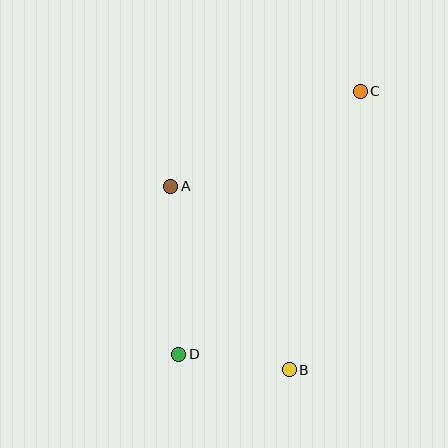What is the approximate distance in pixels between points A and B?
The distance between A and B is approximately 219 pixels.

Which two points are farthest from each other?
Points C and D are farthest from each other.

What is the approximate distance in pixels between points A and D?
The distance between A and D is approximately 168 pixels.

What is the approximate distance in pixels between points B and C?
The distance between B and C is approximately 287 pixels.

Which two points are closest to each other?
Points B and D are closest to each other.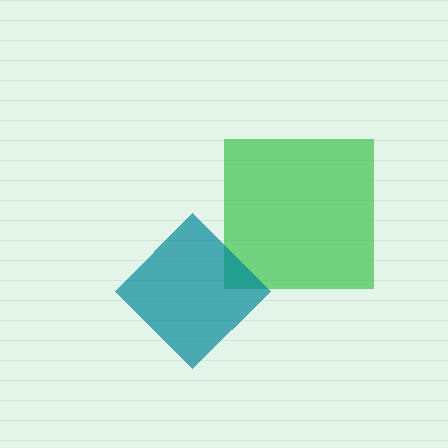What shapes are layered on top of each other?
The layered shapes are: a green square, a teal diamond.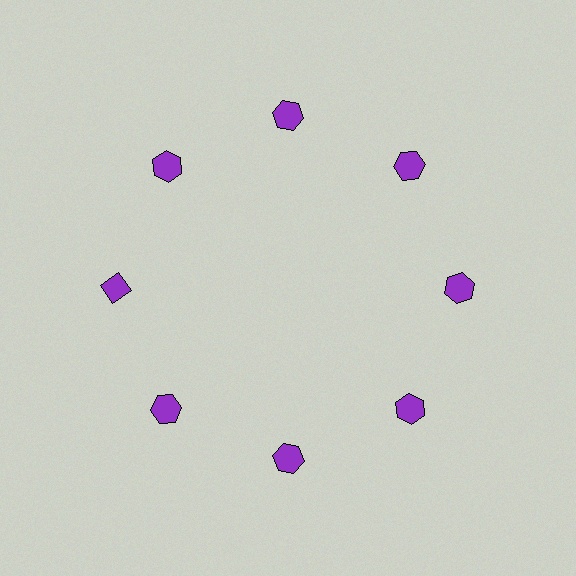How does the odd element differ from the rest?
It has a different shape: diamond instead of hexagon.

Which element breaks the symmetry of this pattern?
The purple diamond at roughly the 9 o'clock position breaks the symmetry. All other shapes are purple hexagons.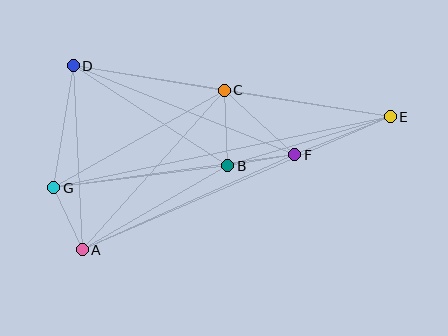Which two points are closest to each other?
Points B and F are closest to each other.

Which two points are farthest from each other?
Points E and G are farthest from each other.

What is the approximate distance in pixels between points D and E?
The distance between D and E is approximately 321 pixels.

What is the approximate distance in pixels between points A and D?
The distance between A and D is approximately 184 pixels.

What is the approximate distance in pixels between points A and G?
The distance between A and G is approximately 69 pixels.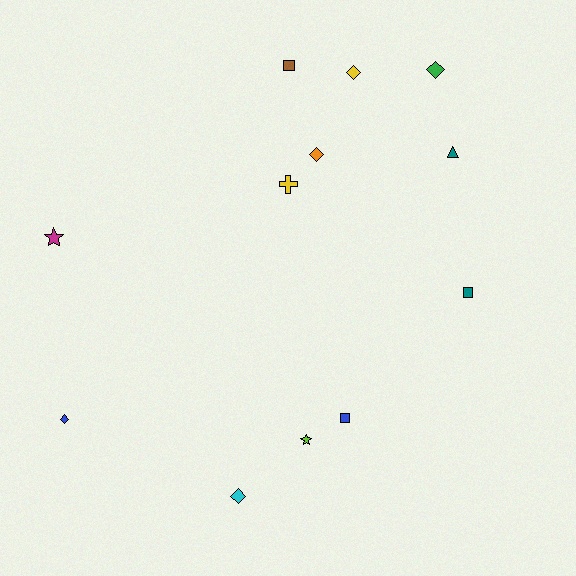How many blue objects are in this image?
There are 2 blue objects.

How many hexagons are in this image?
There are no hexagons.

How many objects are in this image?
There are 12 objects.